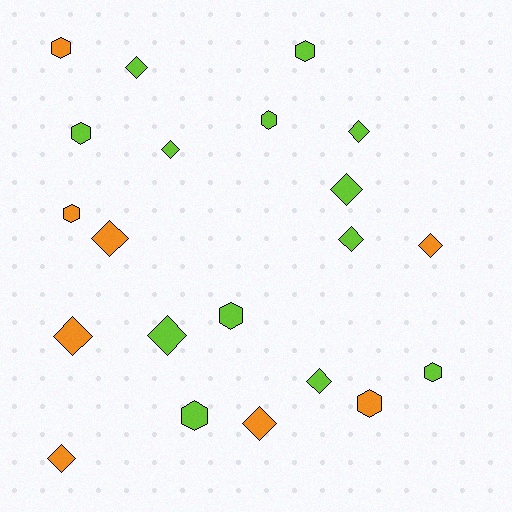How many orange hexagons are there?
There are 3 orange hexagons.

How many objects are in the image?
There are 21 objects.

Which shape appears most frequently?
Diamond, with 12 objects.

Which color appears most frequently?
Lime, with 13 objects.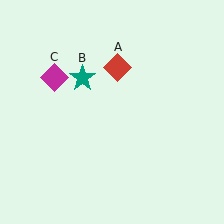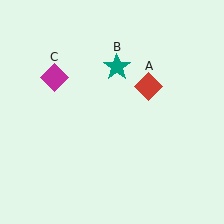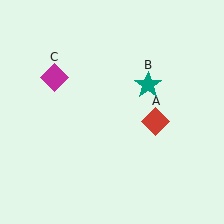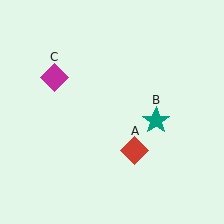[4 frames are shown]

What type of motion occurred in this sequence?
The red diamond (object A), teal star (object B) rotated clockwise around the center of the scene.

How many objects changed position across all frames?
2 objects changed position: red diamond (object A), teal star (object B).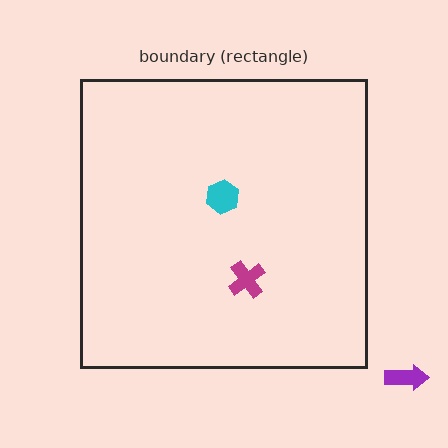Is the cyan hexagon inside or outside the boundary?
Inside.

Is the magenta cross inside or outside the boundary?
Inside.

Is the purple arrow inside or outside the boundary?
Outside.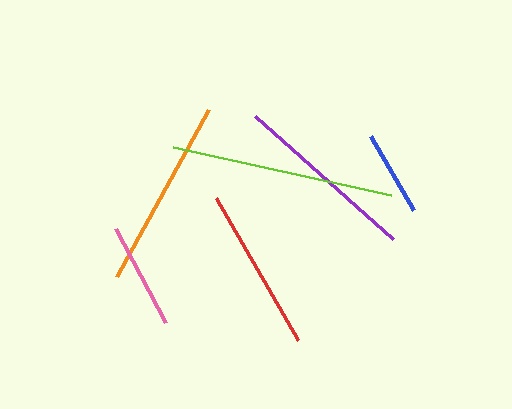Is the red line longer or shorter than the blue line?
The red line is longer than the blue line.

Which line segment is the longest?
The lime line is the longest at approximately 223 pixels.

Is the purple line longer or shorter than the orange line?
The orange line is longer than the purple line.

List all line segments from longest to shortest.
From longest to shortest: lime, orange, purple, red, pink, blue.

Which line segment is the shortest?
The blue line is the shortest at approximately 86 pixels.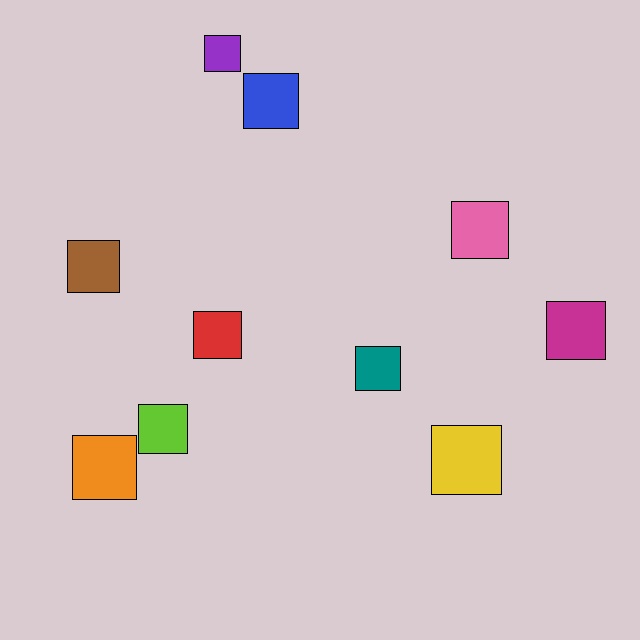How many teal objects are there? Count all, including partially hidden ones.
There is 1 teal object.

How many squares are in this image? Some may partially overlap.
There are 10 squares.